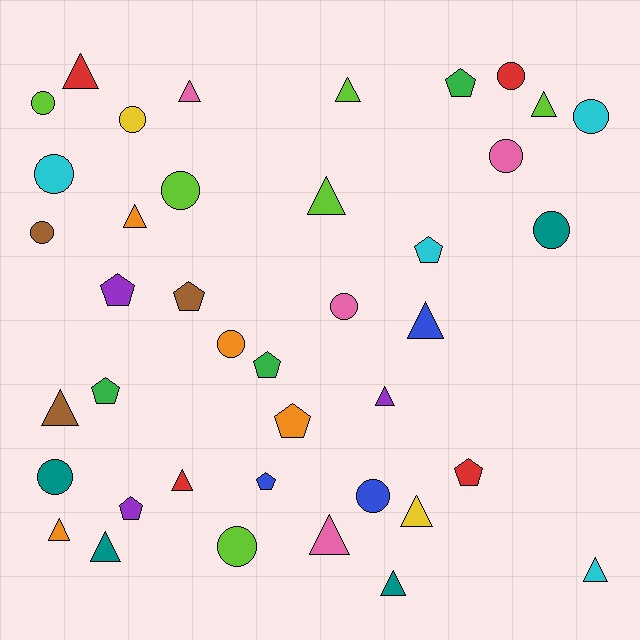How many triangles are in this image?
There are 16 triangles.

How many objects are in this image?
There are 40 objects.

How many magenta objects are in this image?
There are no magenta objects.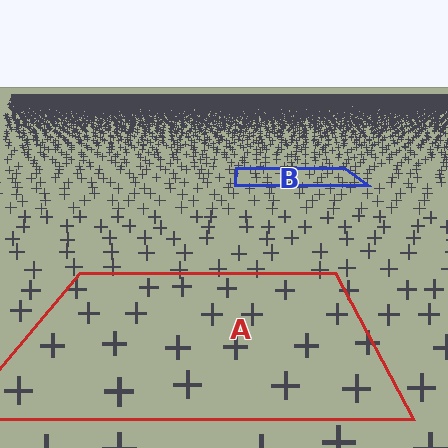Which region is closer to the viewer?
Region A is closer. The texture elements there are larger and more spread out.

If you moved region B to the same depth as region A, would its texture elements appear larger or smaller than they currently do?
They would appear larger. At a closer depth, the same texture elements are projected at a bigger on-screen size.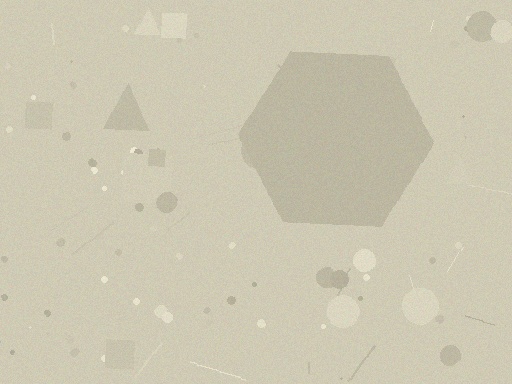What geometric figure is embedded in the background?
A hexagon is embedded in the background.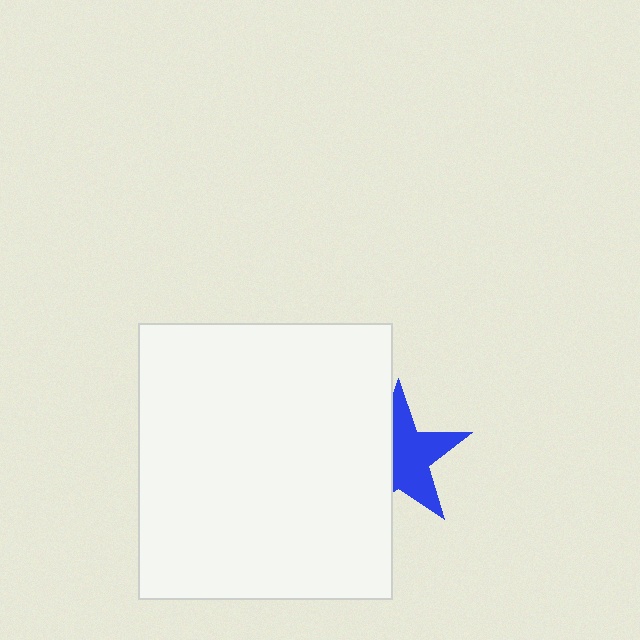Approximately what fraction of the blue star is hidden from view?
Roughly 43% of the blue star is hidden behind the white rectangle.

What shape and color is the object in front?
The object in front is a white rectangle.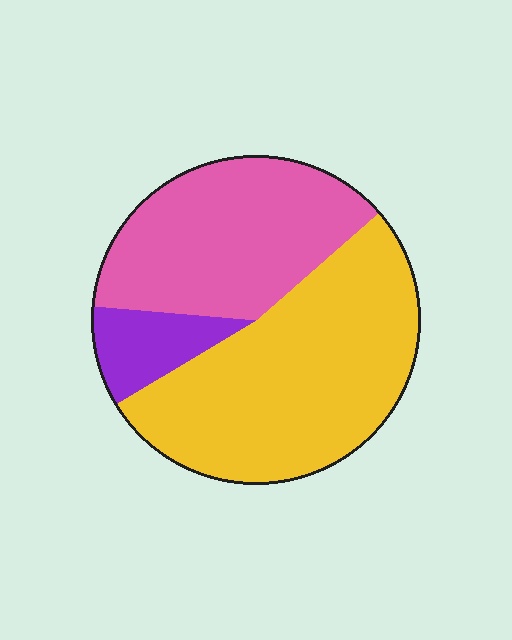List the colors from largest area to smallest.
From largest to smallest: yellow, pink, purple.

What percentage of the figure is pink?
Pink covers around 35% of the figure.